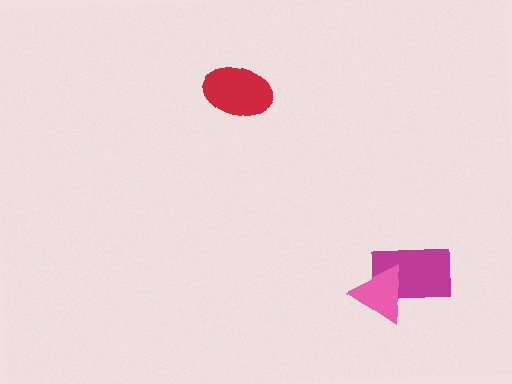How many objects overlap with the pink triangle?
1 object overlaps with the pink triangle.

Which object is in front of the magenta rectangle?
The pink triangle is in front of the magenta rectangle.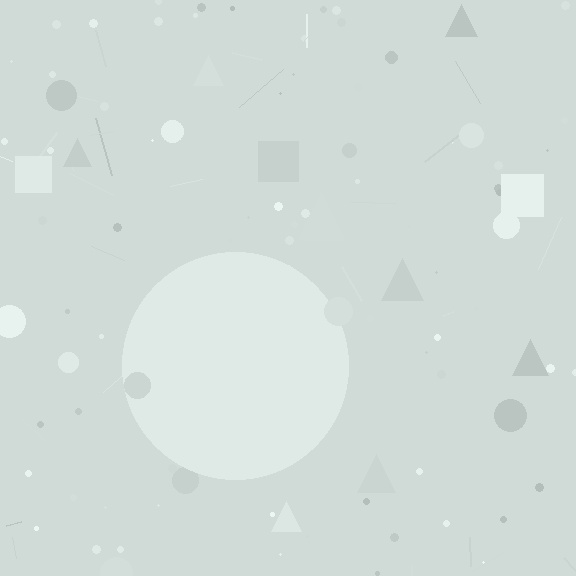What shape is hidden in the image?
A circle is hidden in the image.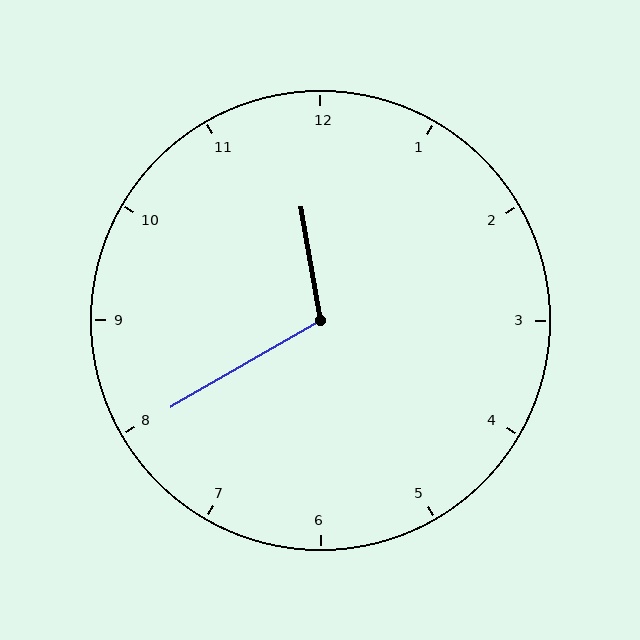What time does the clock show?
11:40.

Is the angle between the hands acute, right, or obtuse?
It is obtuse.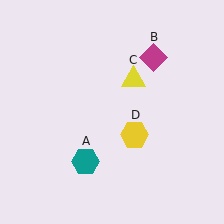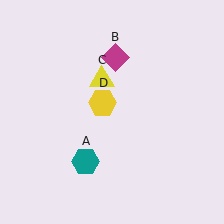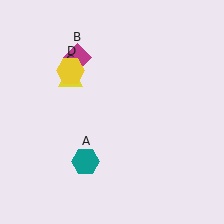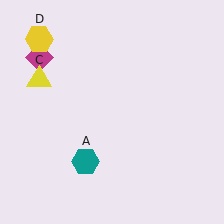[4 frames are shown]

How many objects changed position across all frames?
3 objects changed position: magenta diamond (object B), yellow triangle (object C), yellow hexagon (object D).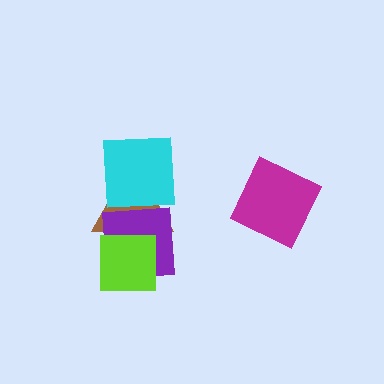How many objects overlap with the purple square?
3 objects overlap with the purple square.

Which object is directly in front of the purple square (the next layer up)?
The lime square is directly in front of the purple square.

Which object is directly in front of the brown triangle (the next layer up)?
The purple square is directly in front of the brown triangle.